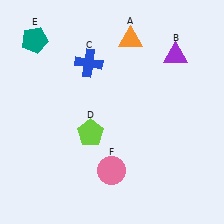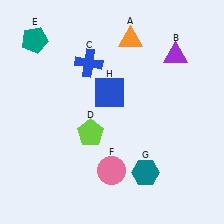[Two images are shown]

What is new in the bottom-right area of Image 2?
A teal hexagon (G) was added in the bottom-right area of Image 2.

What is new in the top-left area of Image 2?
A blue square (H) was added in the top-left area of Image 2.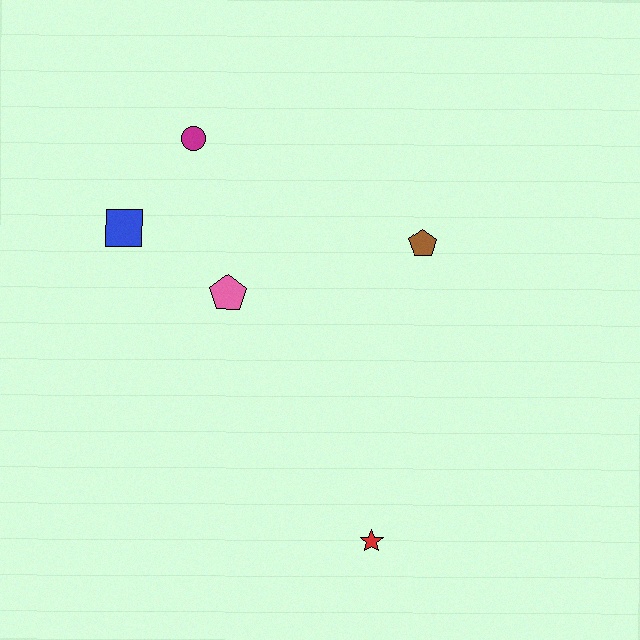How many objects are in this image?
There are 5 objects.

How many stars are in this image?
There is 1 star.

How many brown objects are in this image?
There is 1 brown object.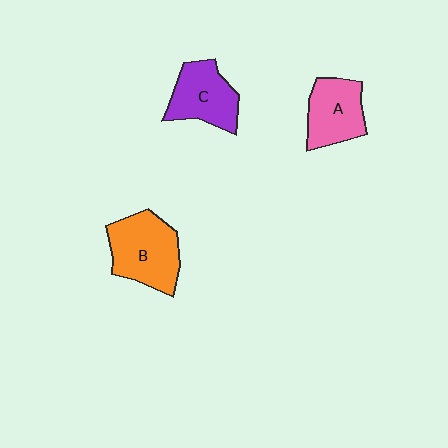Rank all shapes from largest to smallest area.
From largest to smallest: B (orange), C (purple), A (pink).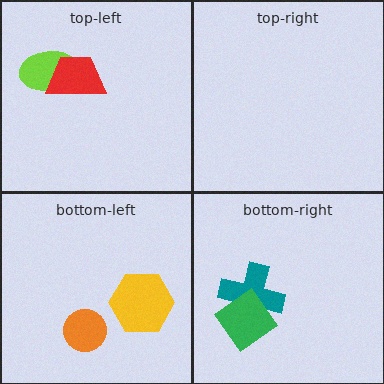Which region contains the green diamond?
The bottom-right region.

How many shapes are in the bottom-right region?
2.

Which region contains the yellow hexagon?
The bottom-left region.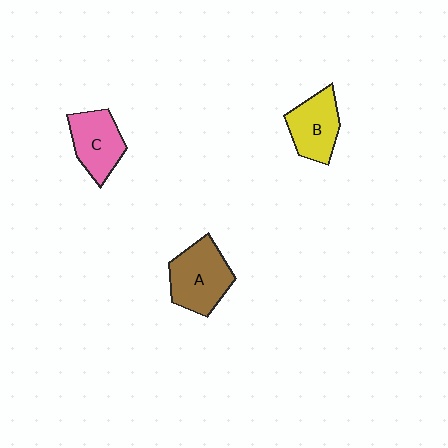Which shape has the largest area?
Shape A (brown).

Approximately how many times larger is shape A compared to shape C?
Approximately 1.2 times.